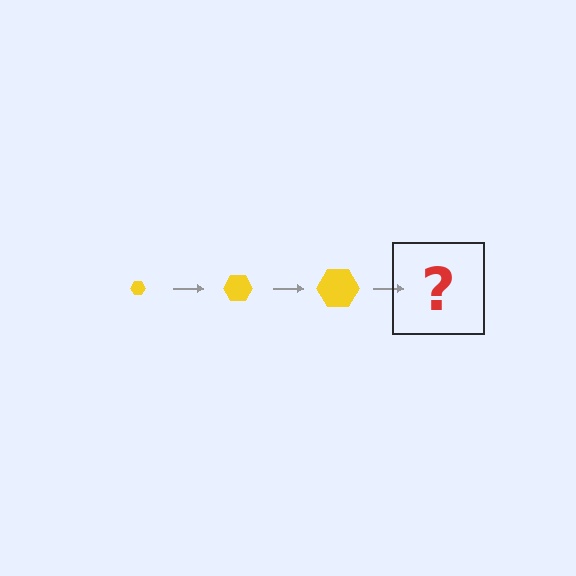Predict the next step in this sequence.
The next step is a yellow hexagon, larger than the previous one.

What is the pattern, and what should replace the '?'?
The pattern is that the hexagon gets progressively larger each step. The '?' should be a yellow hexagon, larger than the previous one.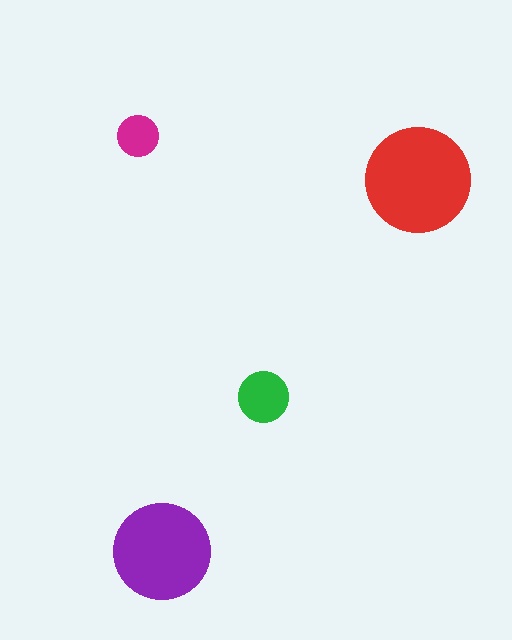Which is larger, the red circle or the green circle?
The red one.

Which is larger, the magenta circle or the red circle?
The red one.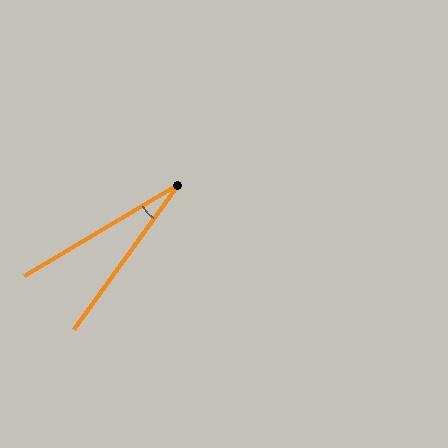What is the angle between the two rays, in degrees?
Approximately 23 degrees.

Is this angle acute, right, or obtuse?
It is acute.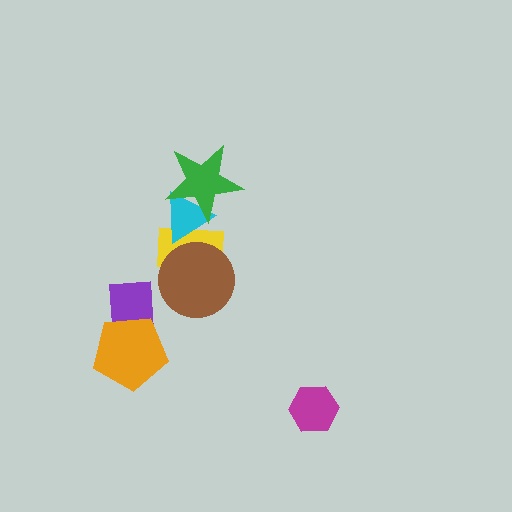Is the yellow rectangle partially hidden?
Yes, it is partially covered by another shape.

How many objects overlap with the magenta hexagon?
0 objects overlap with the magenta hexagon.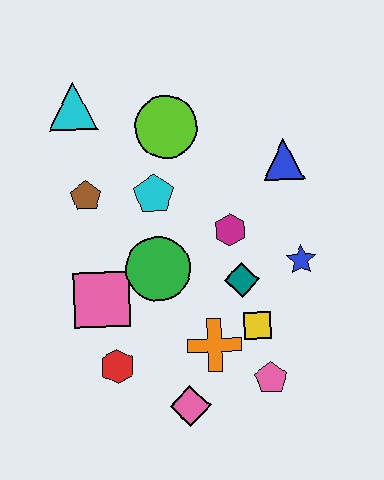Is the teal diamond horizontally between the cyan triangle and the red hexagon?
No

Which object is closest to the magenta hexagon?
The teal diamond is closest to the magenta hexagon.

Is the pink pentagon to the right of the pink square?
Yes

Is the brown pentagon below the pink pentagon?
No